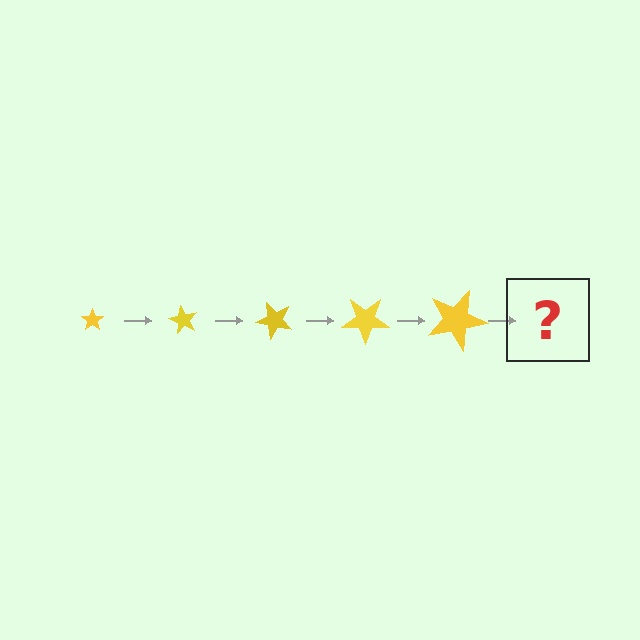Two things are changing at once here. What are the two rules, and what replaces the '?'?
The two rules are that the star grows larger each step and it rotates 60 degrees each step. The '?' should be a star, larger than the previous one and rotated 300 degrees from the start.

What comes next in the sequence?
The next element should be a star, larger than the previous one and rotated 300 degrees from the start.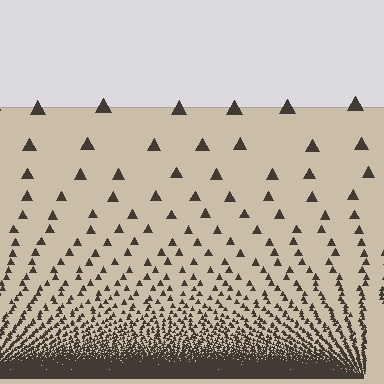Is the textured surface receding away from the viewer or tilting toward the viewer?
The surface appears to tilt toward the viewer. Texture elements get larger and sparser toward the top.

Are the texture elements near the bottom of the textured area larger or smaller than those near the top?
Smaller. The gradient is inverted — elements near the bottom are smaller and denser.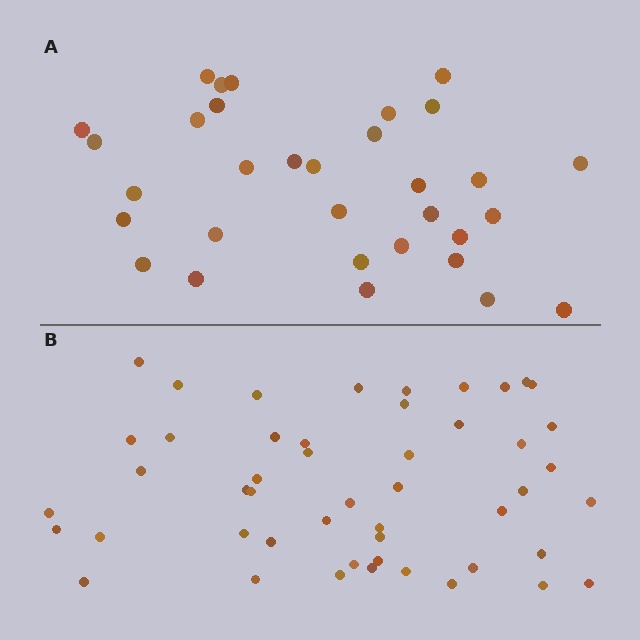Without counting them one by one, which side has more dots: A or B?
Region B (the bottom region) has more dots.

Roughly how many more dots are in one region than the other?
Region B has approximately 15 more dots than region A.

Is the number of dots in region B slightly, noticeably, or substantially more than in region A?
Region B has substantially more. The ratio is roughly 1.5 to 1.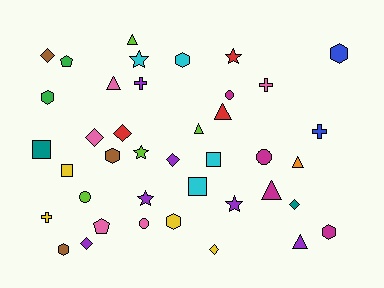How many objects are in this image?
There are 40 objects.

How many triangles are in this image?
There are 7 triangles.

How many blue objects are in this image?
There are 2 blue objects.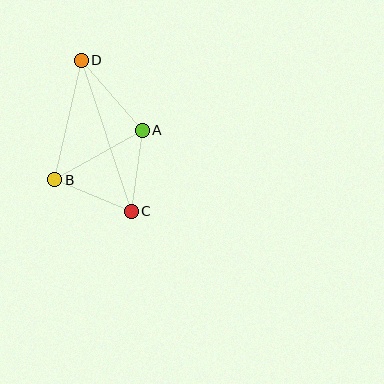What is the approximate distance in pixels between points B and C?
The distance between B and C is approximately 83 pixels.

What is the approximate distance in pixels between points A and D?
The distance between A and D is approximately 93 pixels.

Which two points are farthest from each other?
Points C and D are farthest from each other.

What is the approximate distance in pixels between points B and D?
The distance between B and D is approximately 122 pixels.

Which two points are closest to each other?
Points A and C are closest to each other.